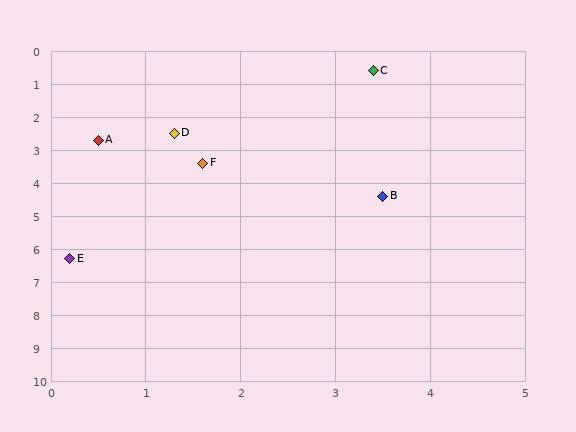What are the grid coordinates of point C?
Point C is at approximately (3.4, 0.6).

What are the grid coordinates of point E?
Point E is at approximately (0.2, 6.3).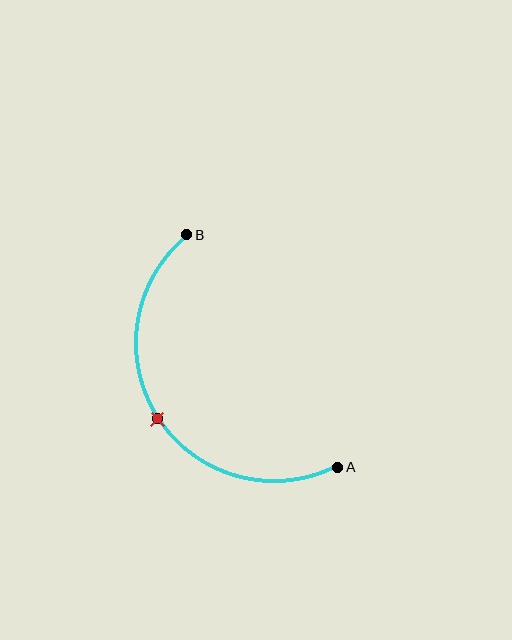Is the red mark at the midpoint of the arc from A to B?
Yes. The red mark lies on the arc at equal arc-length from both A and B — it is the arc midpoint.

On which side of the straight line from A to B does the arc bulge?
The arc bulges to the left of the straight line connecting A and B.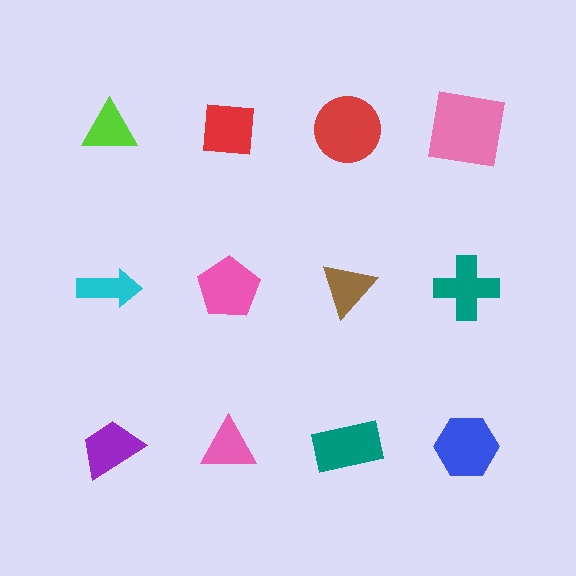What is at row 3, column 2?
A pink triangle.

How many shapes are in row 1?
4 shapes.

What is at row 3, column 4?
A blue hexagon.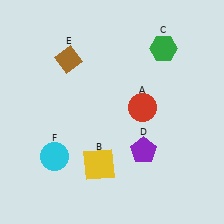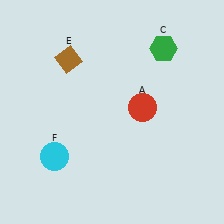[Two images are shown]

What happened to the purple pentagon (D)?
The purple pentagon (D) was removed in Image 2. It was in the bottom-right area of Image 1.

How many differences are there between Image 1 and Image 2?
There are 2 differences between the two images.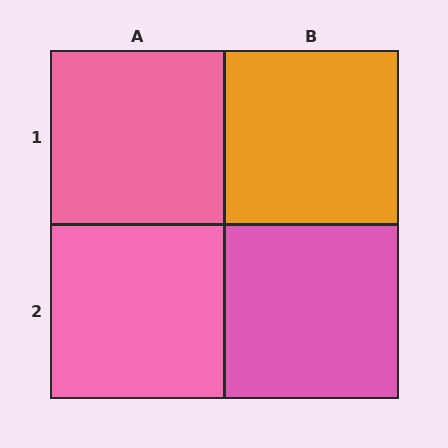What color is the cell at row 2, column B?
Pink.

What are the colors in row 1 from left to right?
Pink, orange.